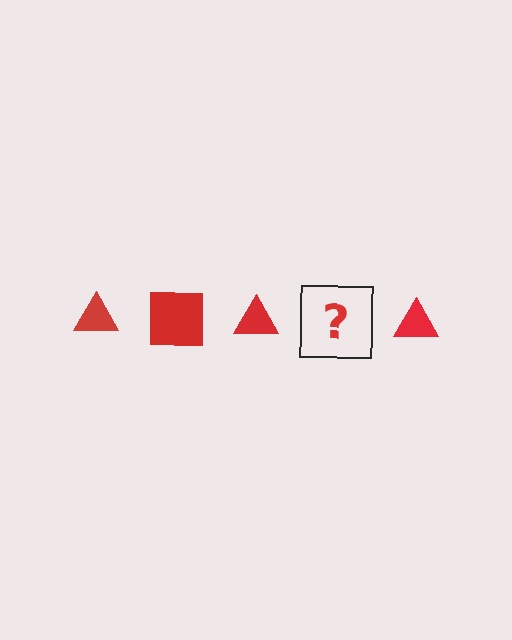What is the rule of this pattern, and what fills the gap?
The rule is that the pattern cycles through triangle, square shapes in red. The gap should be filled with a red square.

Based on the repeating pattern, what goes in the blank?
The blank should be a red square.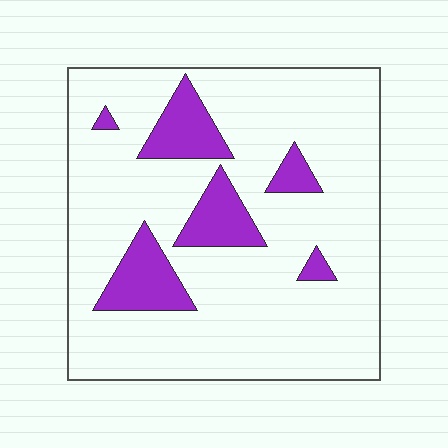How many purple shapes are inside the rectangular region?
6.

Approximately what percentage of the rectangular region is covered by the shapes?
Approximately 15%.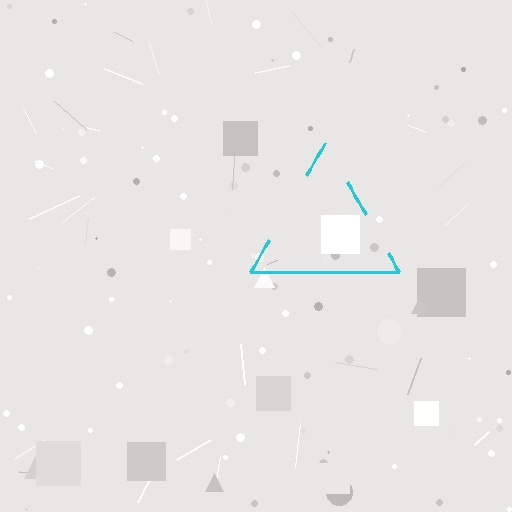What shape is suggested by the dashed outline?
The dashed outline suggests a triangle.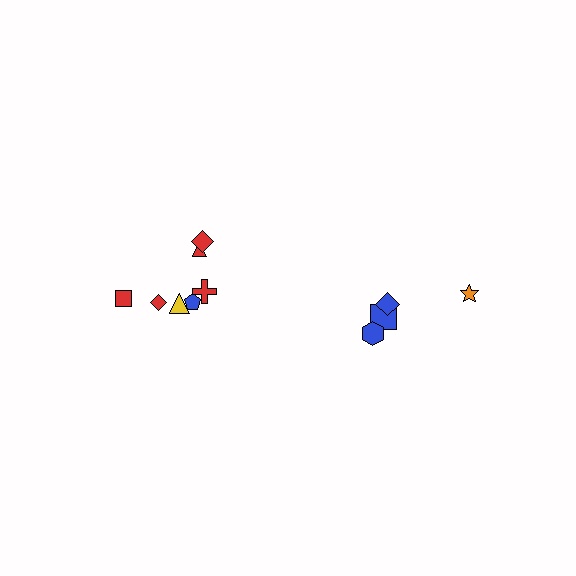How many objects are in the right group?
There are 4 objects.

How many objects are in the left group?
There are 7 objects.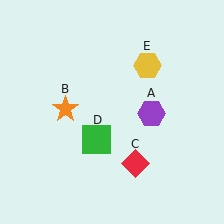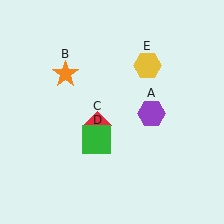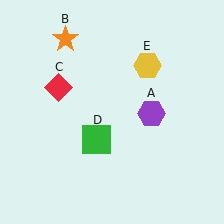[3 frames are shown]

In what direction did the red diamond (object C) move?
The red diamond (object C) moved up and to the left.